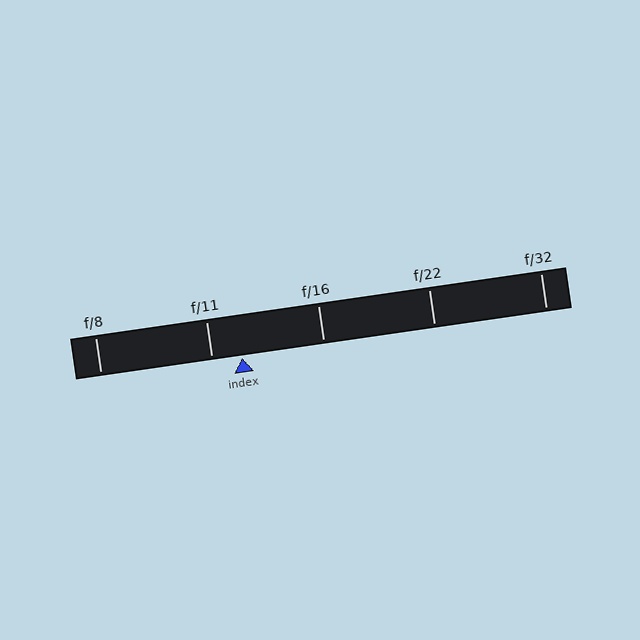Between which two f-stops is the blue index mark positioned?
The index mark is between f/11 and f/16.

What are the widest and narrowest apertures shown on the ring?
The widest aperture shown is f/8 and the narrowest is f/32.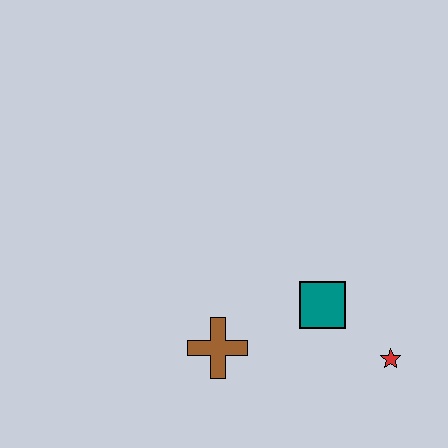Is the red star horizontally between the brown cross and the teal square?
No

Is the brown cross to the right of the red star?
No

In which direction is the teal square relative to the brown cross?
The teal square is to the right of the brown cross.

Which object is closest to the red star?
The teal square is closest to the red star.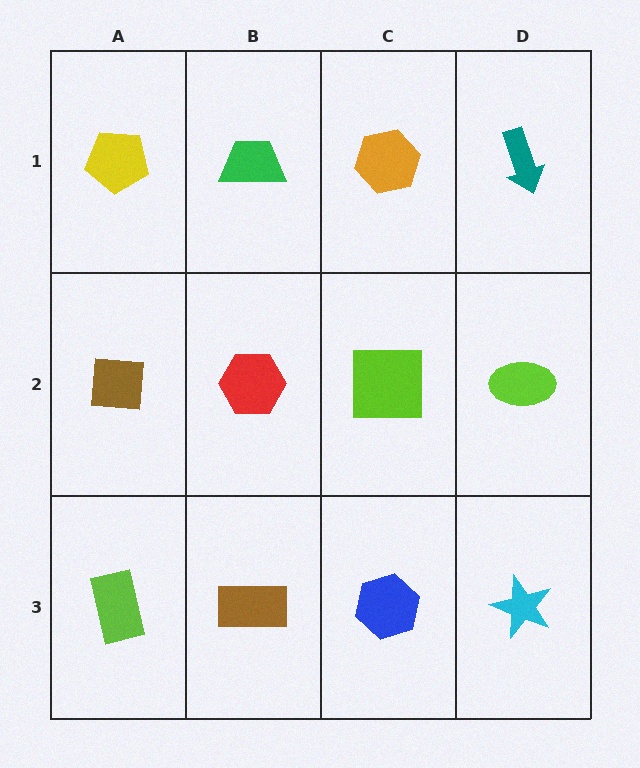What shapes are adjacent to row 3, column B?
A red hexagon (row 2, column B), a lime rectangle (row 3, column A), a blue hexagon (row 3, column C).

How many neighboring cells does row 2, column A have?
3.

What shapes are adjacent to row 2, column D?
A teal arrow (row 1, column D), a cyan star (row 3, column D), a lime square (row 2, column C).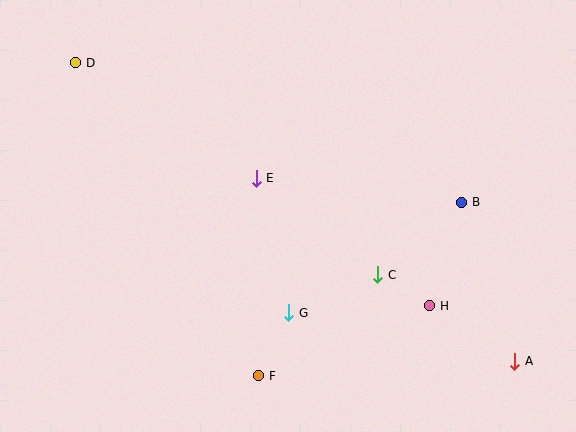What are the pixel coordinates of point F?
Point F is at (259, 376).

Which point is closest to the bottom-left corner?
Point F is closest to the bottom-left corner.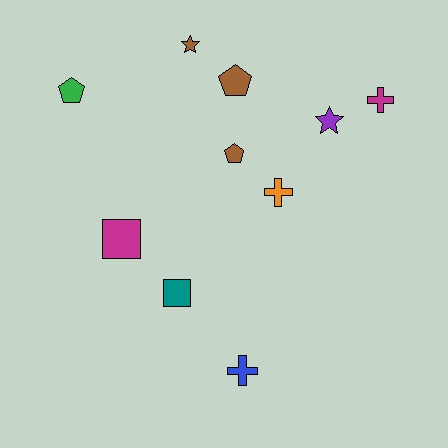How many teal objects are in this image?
There is 1 teal object.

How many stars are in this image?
There are 2 stars.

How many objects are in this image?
There are 10 objects.